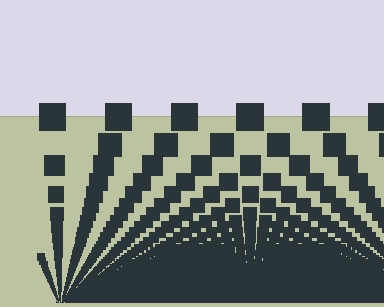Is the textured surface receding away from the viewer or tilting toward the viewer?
The surface appears to tilt toward the viewer. Texture elements get larger and sparser toward the top.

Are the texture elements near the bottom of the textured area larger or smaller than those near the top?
Smaller. The gradient is inverted — elements near the bottom are smaller and denser.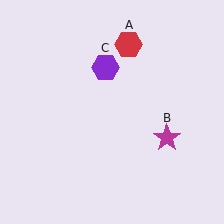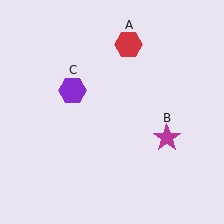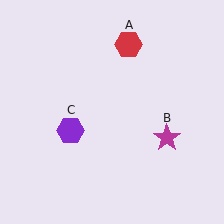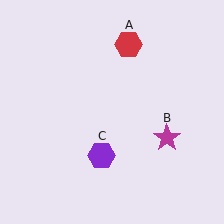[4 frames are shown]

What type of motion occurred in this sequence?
The purple hexagon (object C) rotated counterclockwise around the center of the scene.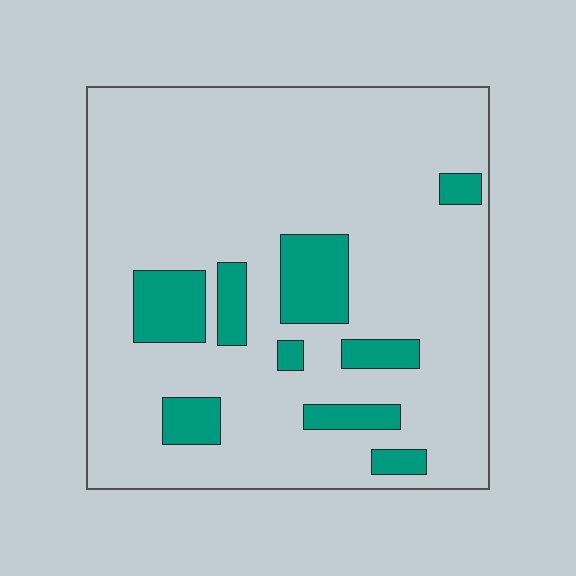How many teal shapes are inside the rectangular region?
9.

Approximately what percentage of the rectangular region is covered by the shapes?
Approximately 15%.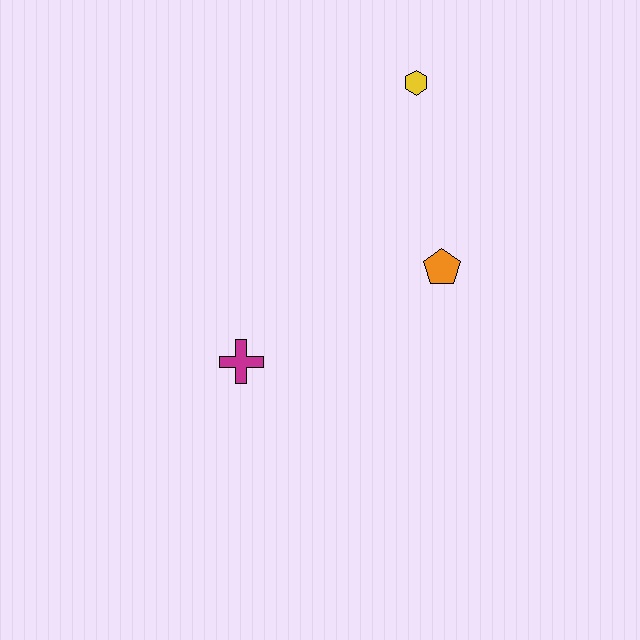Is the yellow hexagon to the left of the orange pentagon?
Yes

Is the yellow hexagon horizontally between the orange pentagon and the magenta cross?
Yes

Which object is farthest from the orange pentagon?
The magenta cross is farthest from the orange pentagon.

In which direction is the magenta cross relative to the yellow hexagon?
The magenta cross is below the yellow hexagon.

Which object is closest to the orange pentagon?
The yellow hexagon is closest to the orange pentagon.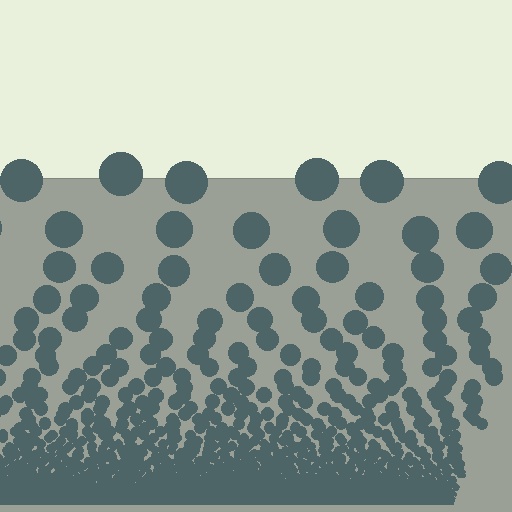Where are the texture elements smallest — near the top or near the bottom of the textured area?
Near the bottom.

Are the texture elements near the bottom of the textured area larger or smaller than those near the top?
Smaller. The gradient is inverted — elements near the bottom are smaller and denser.